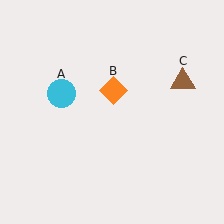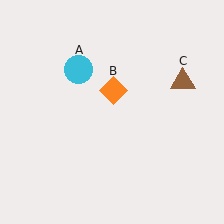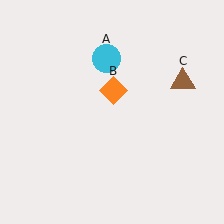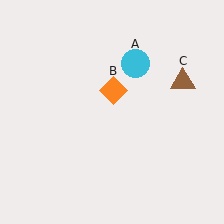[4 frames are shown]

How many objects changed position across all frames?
1 object changed position: cyan circle (object A).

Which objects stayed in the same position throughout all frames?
Orange diamond (object B) and brown triangle (object C) remained stationary.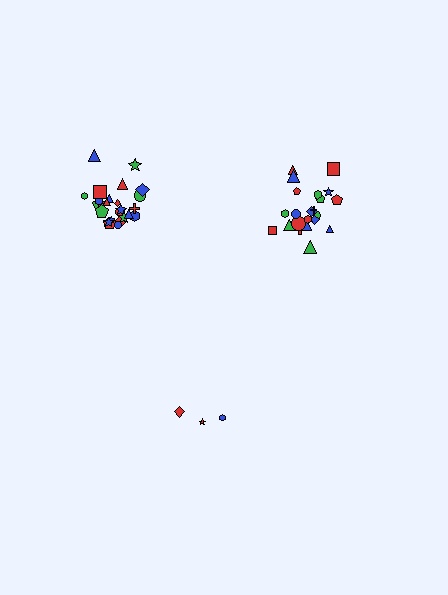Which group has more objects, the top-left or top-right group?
The top-left group.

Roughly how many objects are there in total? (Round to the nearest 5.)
Roughly 50 objects in total.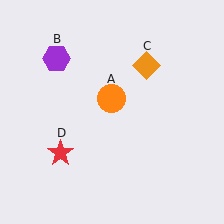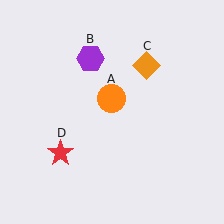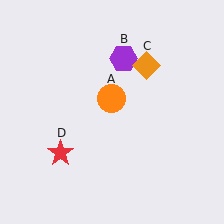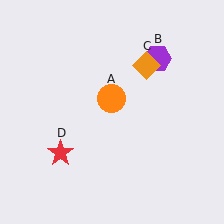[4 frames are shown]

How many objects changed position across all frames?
1 object changed position: purple hexagon (object B).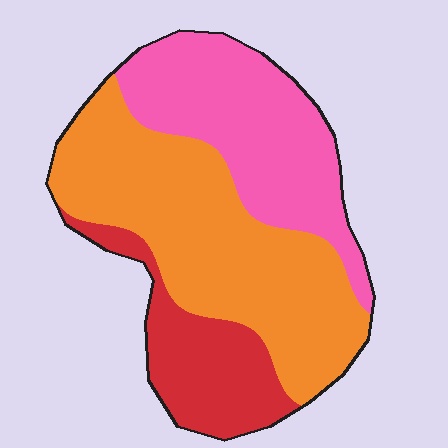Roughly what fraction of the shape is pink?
Pink covers 33% of the shape.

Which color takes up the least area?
Red, at roughly 20%.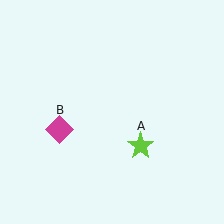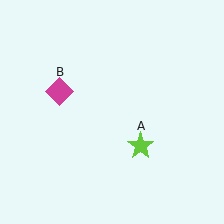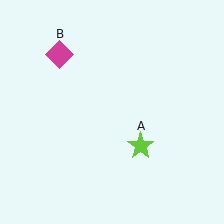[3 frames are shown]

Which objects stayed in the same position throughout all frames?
Lime star (object A) remained stationary.